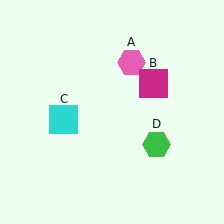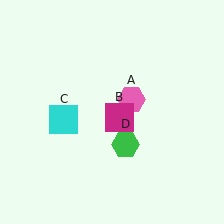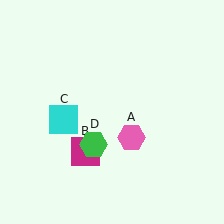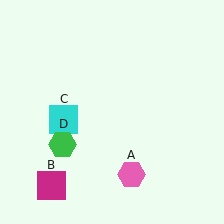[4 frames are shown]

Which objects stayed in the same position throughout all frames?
Cyan square (object C) remained stationary.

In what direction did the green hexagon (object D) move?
The green hexagon (object D) moved left.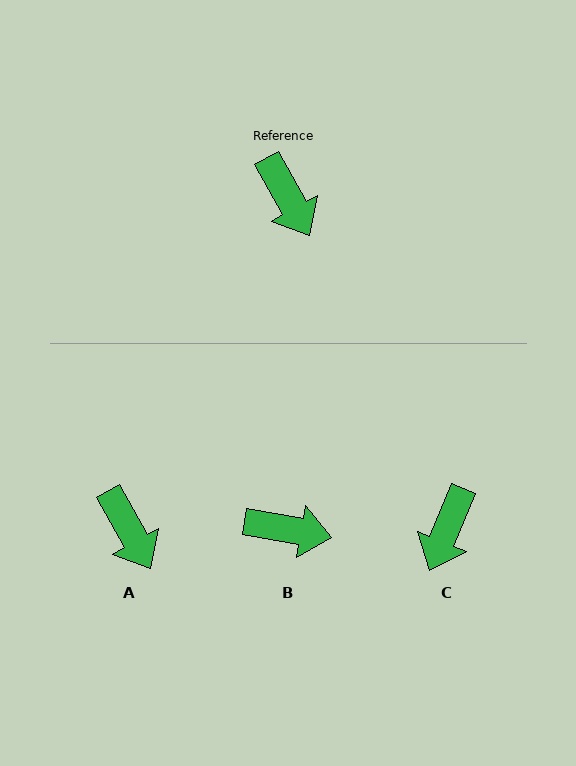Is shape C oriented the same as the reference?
No, it is off by about 51 degrees.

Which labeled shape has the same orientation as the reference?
A.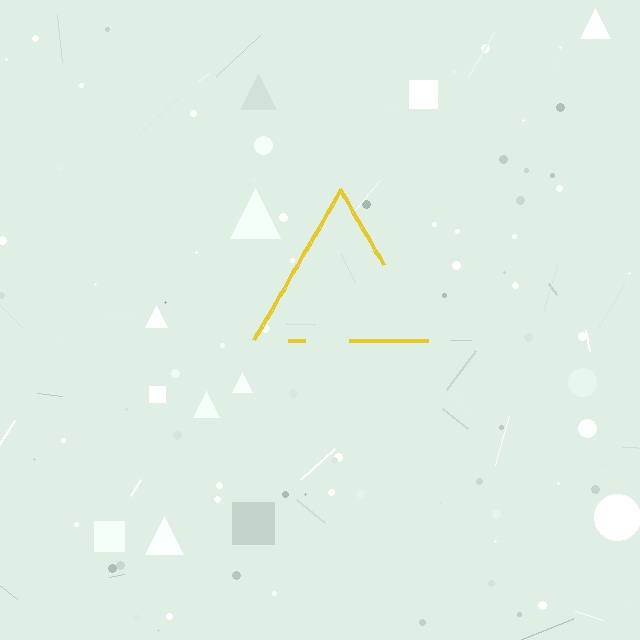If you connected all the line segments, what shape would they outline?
They would outline a triangle.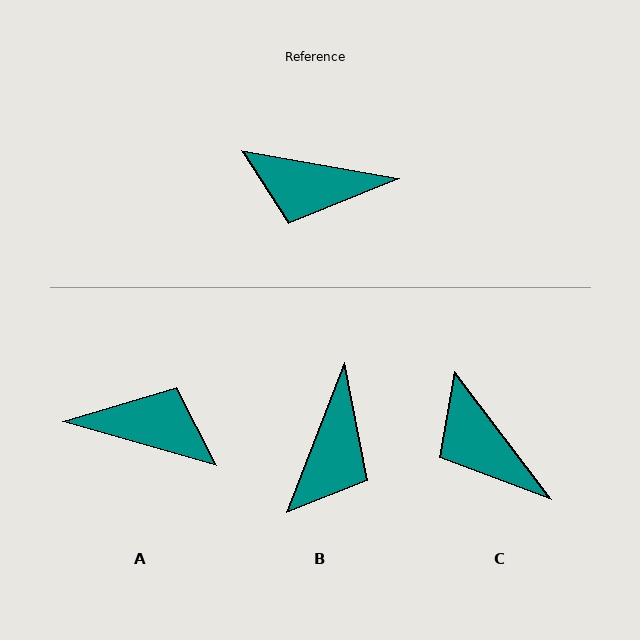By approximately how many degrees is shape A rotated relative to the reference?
Approximately 174 degrees counter-clockwise.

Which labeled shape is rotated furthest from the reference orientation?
A, about 174 degrees away.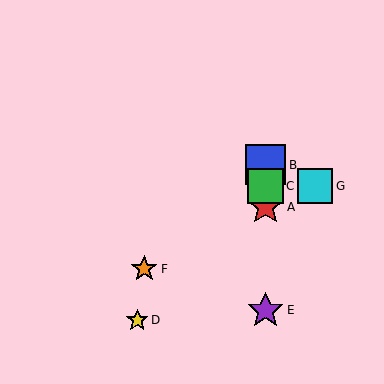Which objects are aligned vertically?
Objects A, B, C, E are aligned vertically.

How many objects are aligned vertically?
4 objects (A, B, C, E) are aligned vertically.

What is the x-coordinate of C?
Object C is at x≈265.